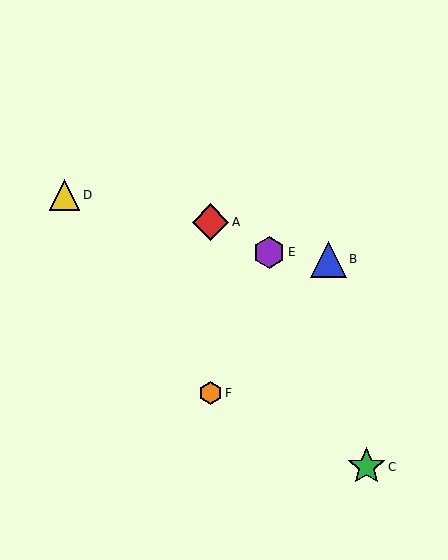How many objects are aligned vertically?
2 objects (A, F) are aligned vertically.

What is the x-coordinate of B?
Object B is at x≈328.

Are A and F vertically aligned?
Yes, both are at x≈210.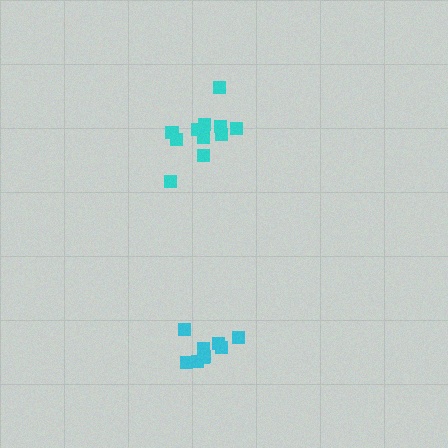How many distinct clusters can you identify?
There are 2 distinct clusters.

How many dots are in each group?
Group 1: 9 dots, Group 2: 11 dots (20 total).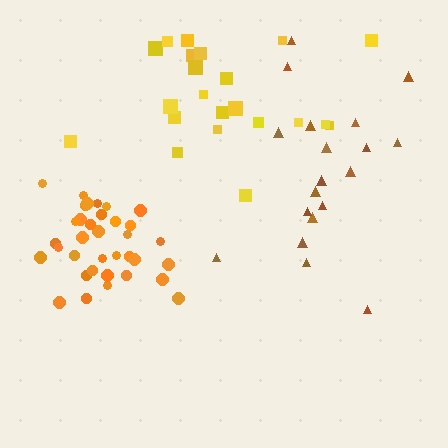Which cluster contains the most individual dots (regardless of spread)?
Orange (35).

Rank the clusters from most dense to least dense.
orange, yellow, brown.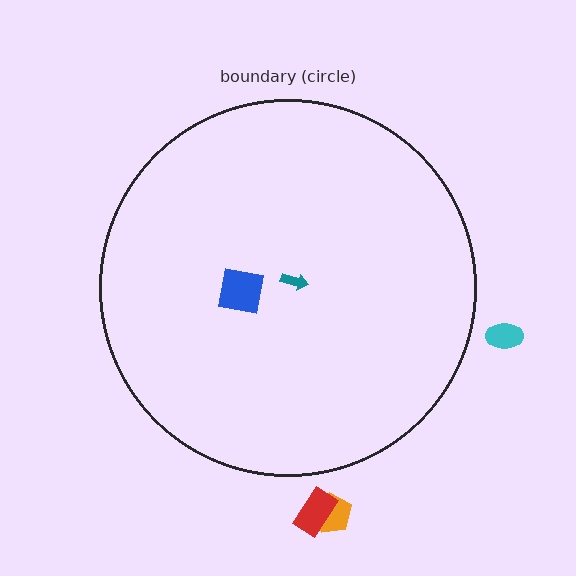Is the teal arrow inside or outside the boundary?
Inside.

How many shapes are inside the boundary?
2 inside, 3 outside.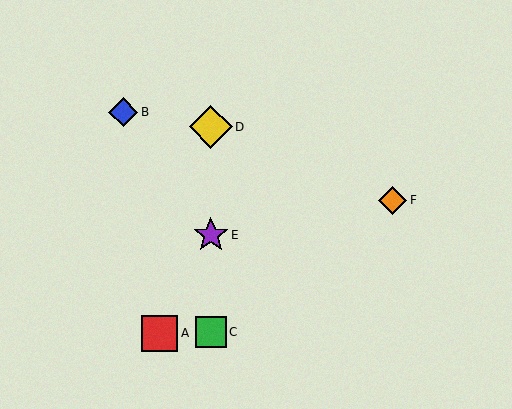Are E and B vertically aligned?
No, E is at x≈211 and B is at x≈123.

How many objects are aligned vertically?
3 objects (C, D, E) are aligned vertically.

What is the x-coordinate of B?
Object B is at x≈123.